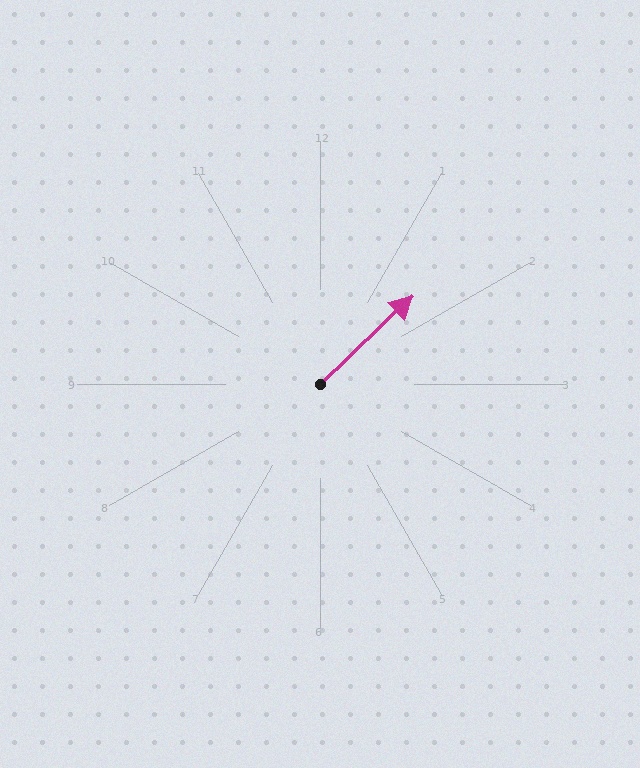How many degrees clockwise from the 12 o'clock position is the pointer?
Approximately 46 degrees.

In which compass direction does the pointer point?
Northeast.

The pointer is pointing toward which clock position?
Roughly 2 o'clock.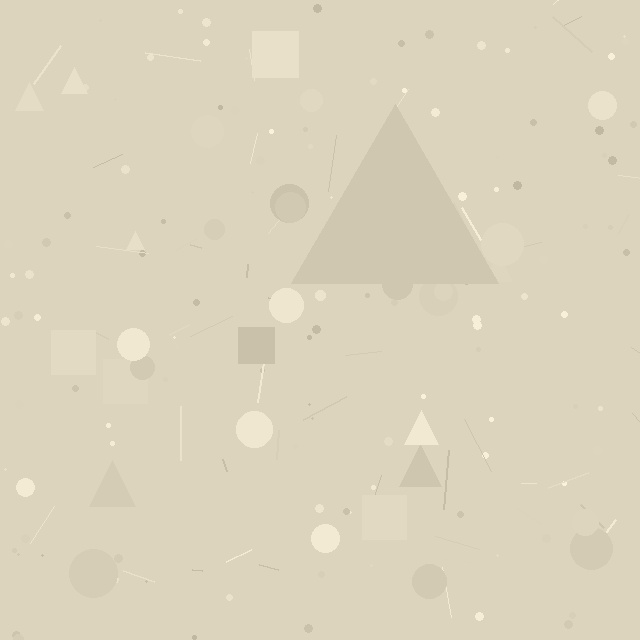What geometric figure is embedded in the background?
A triangle is embedded in the background.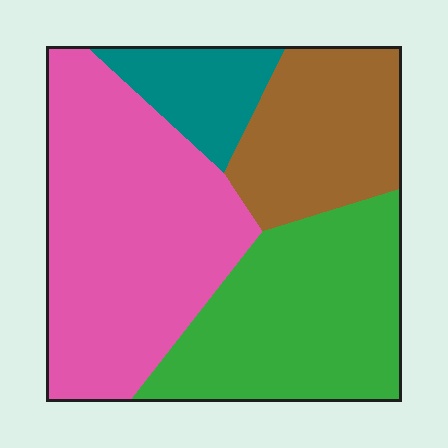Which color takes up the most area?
Pink, at roughly 40%.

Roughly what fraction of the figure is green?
Green takes up between a sixth and a third of the figure.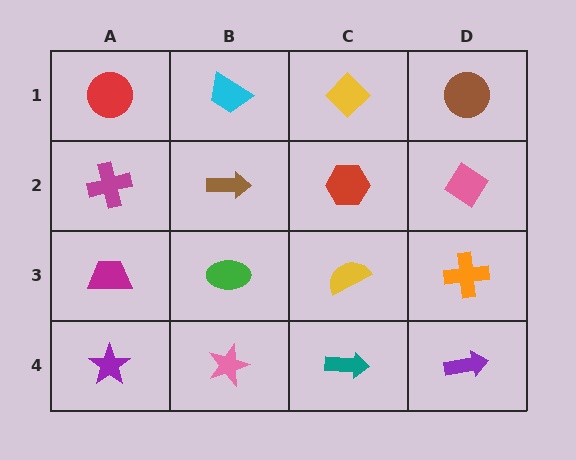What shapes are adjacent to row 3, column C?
A red hexagon (row 2, column C), a teal arrow (row 4, column C), a green ellipse (row 3, column B), an orange cross (row 3, column D).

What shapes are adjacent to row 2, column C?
A yellow diamond (row 1, column C), a yellow semicircle (row 3, column C), a brown arrow (row 2, column B), a pink diamond (row 2, column D).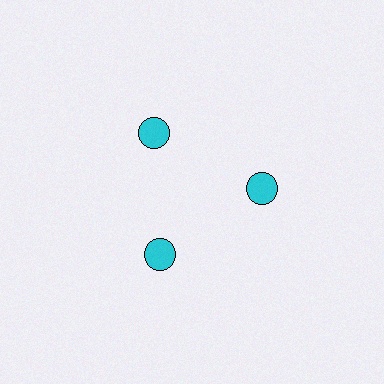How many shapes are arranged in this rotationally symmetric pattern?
There are 3 shapes, arranged in 3 groups of 1.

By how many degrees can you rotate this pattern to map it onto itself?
The pattern maps onto itself every 120 degrees of rotation.